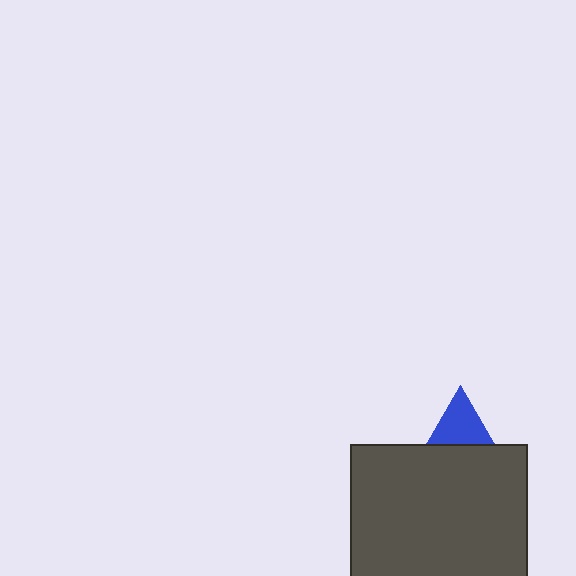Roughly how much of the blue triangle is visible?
About half of it is visible (roughly 48%).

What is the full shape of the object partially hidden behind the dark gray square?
The partially hidden object is a blue triangle.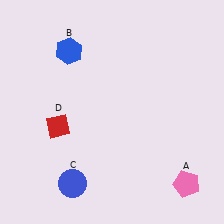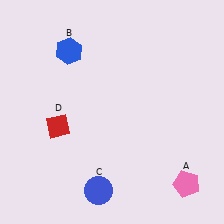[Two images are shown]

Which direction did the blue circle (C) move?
The blue circle (C) moved right.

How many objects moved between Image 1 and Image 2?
1 object moved between the two images.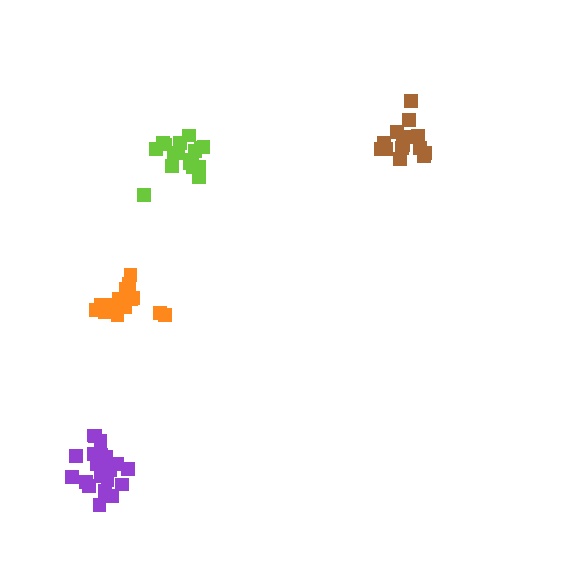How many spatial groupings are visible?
There are 4 spatial groupings.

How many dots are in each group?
Group 1: 20 dots, Group 2: 17 dots, Group 3: 15 dots, Group 4: 15 dots (67 total).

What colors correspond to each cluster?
The clusters are colored: purple, lime, brown, orange.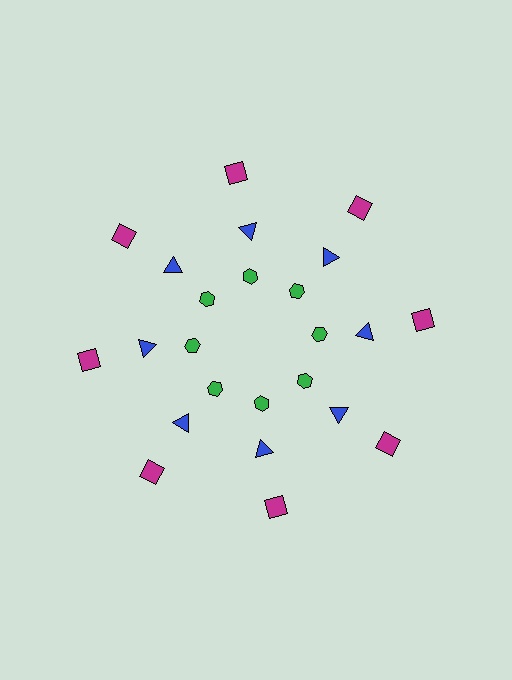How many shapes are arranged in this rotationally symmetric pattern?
There are 24 shapes, arranged in 8 groups of 3.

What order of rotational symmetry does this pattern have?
This pattern has 8-fold rotational symmetry.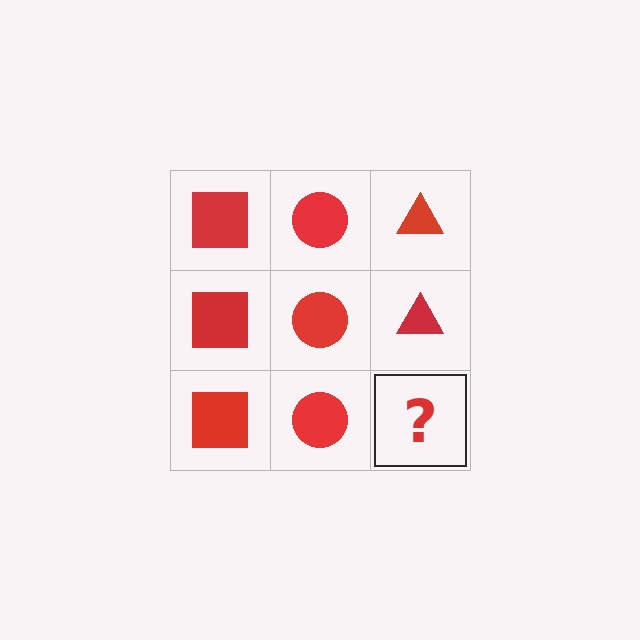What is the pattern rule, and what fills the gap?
The rule is that each column has a consistent shape. The gap should be filled with a red triangle.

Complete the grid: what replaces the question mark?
The question mark should be replaced with a red triangle.